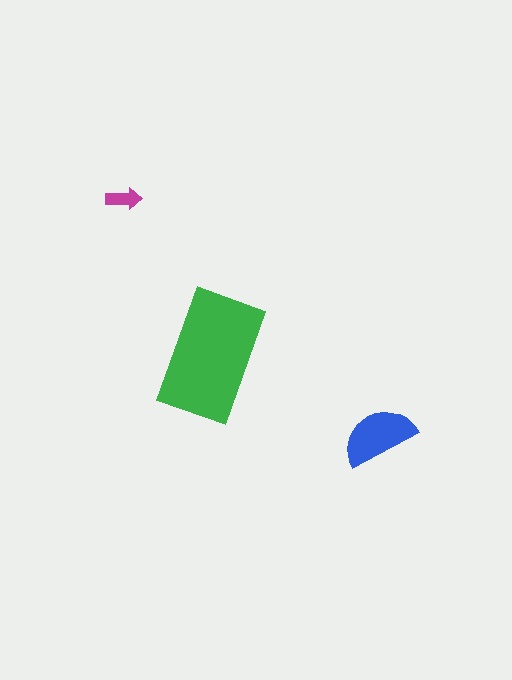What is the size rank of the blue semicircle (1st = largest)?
2nd.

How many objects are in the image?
There are 3 objects in the image.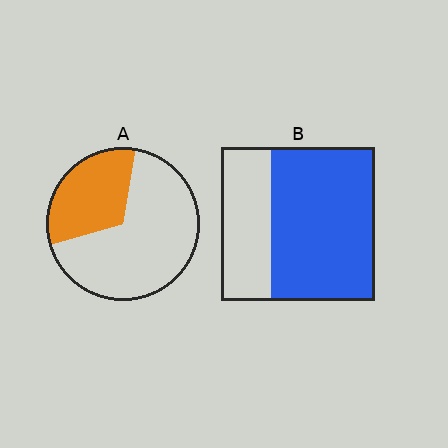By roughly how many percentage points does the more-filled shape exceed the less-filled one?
By roughly 35 percentage points (B over A).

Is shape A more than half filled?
No.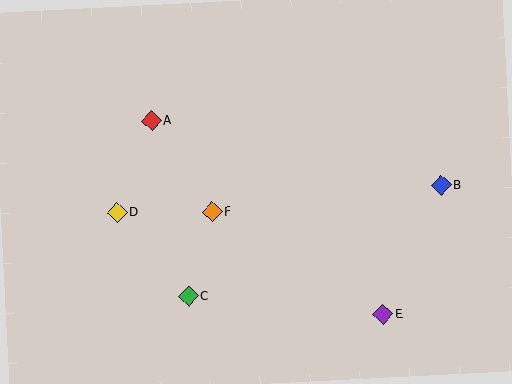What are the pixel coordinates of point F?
Point F is at (212, 212).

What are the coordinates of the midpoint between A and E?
The midpoint between A and E is at (267, 218).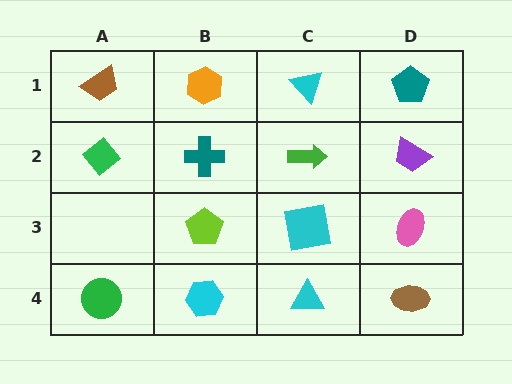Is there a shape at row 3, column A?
No, that cell is empty.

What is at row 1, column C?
A cyan triangle.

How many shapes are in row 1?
4 shapes.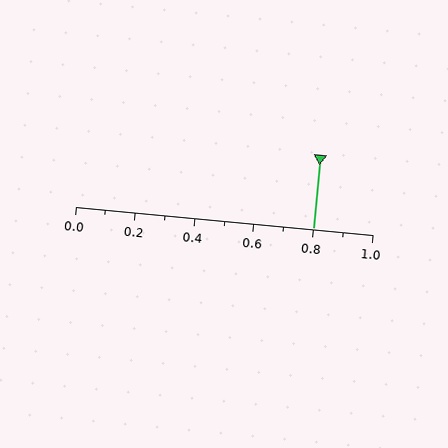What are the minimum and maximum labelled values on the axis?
The axis runs from 0.0 to 1.0.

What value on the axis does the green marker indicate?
The marker indicates approximately 0.8.